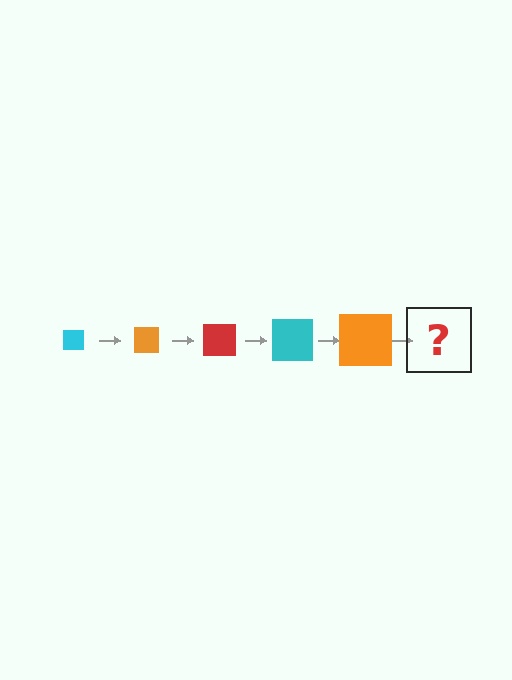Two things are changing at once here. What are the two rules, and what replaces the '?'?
The two rules are that the square grows larger each step and the color cycles through cyan, orange, and red. The '?' should be a red square, larger than the previous one.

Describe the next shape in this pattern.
It should be a red square, larger than the previous one.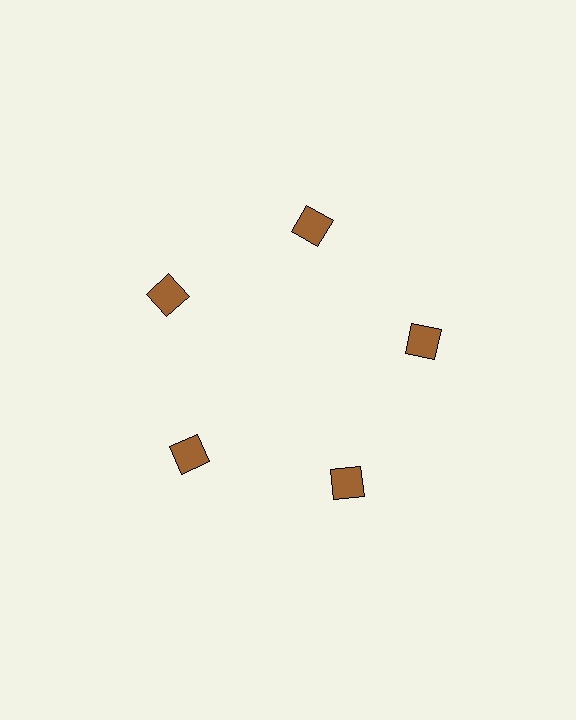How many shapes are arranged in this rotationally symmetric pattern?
There are 5 shapes, arranged in 5 groups of 1.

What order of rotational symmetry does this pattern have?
This pattern has 5-fold rotational symmetry.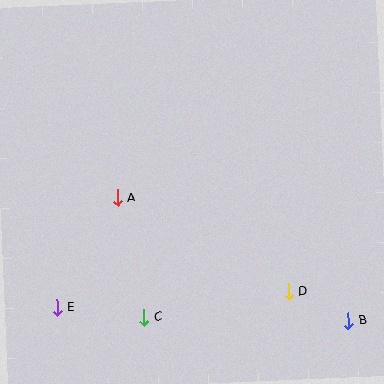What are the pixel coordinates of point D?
Point D is at (289, 292).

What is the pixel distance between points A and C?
The distance between A and C is 122 pixels.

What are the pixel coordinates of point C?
Point C is at (144, 317).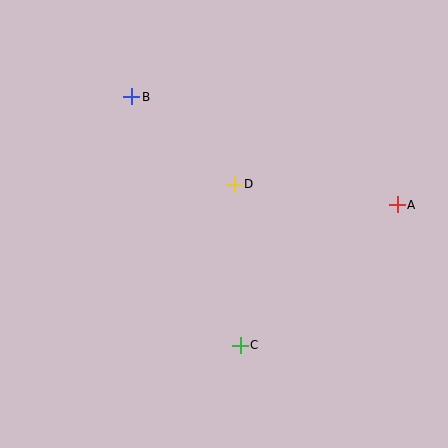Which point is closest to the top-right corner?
Point A is closest to the top-right corner.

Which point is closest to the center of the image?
Point D at (234, 184) is closest to the center.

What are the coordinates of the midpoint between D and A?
The midpoint between D and A is at (316, 195).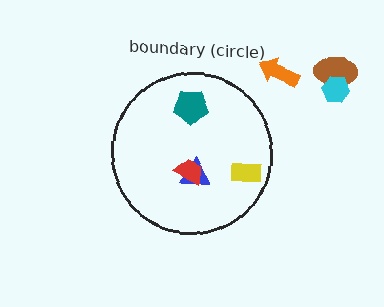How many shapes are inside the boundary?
4 inside, 3 outside.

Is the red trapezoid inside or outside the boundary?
Inside.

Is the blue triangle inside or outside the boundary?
Inside.